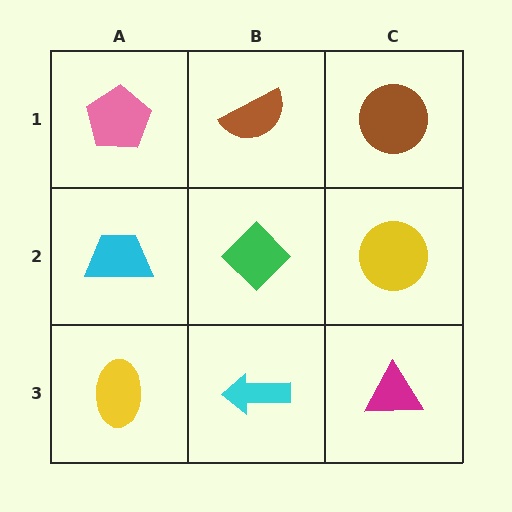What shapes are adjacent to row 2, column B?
A brown semicircle (row 1, column B), a cyan arrow (row 3, column B), a cyan trapezoid (row 2, column A), a yellow circle (row 2, column C).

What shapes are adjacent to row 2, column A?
A pink pentagon (row 1, column A), a yellow ellipse (row 3, column A), a green diamond (row 2, column B).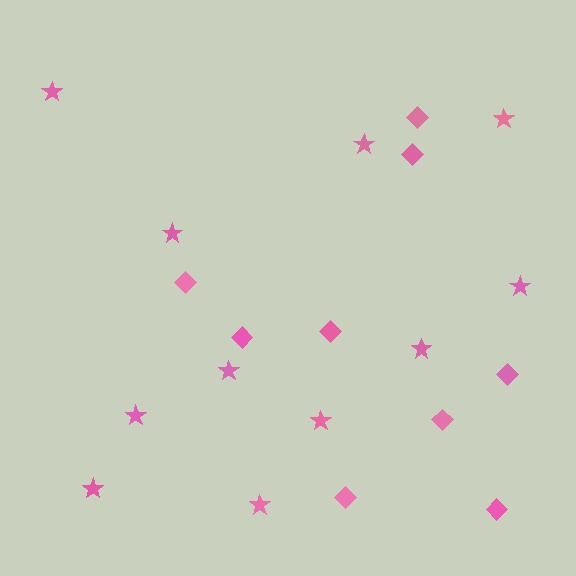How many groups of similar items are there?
There are 2 groups: one group of stars (11) and one group of diamonds (9).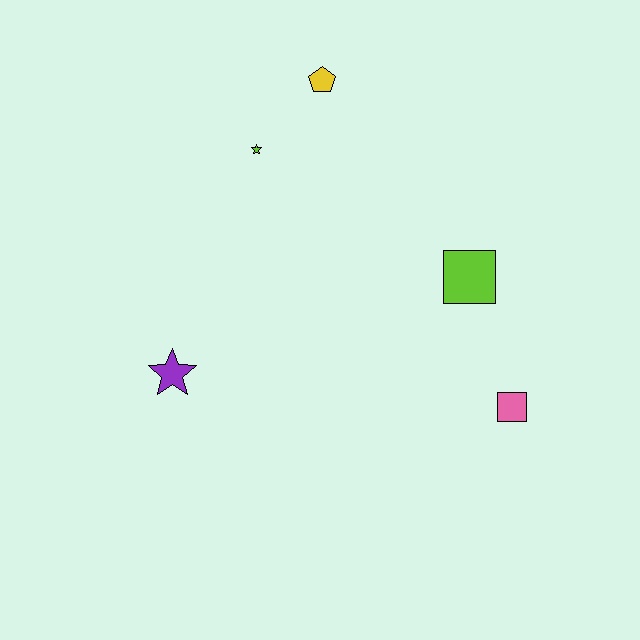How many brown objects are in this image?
There are no brown objects.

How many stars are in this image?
There are 2 stars.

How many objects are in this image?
There are 5 objects.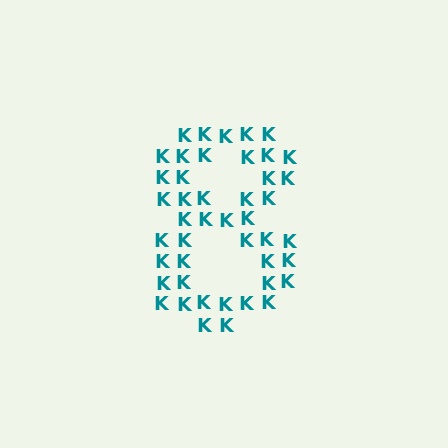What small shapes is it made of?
It is made of small letter K's.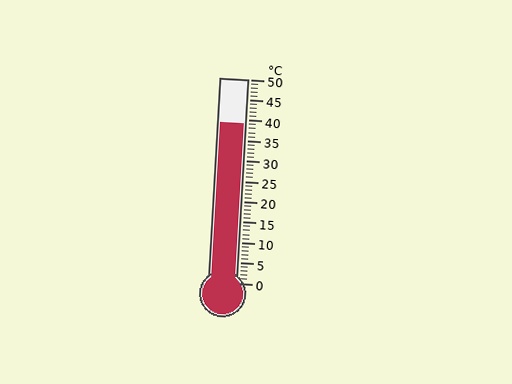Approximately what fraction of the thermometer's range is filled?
The thermometer is filled to approximately 80% of its range.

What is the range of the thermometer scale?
The thermometer scale ranges from 0°C to 50°C.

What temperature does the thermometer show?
The thermometer shows approximately 39°C.